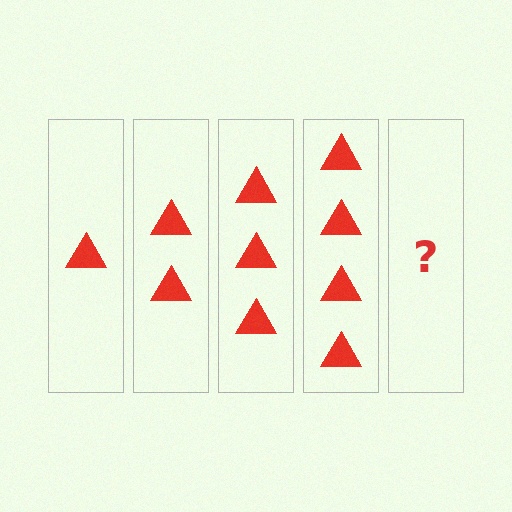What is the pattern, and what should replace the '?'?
The pattern is that each step adds one more triangle. The '?' should be 5 triangles.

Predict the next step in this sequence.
The next step is 5 triangles.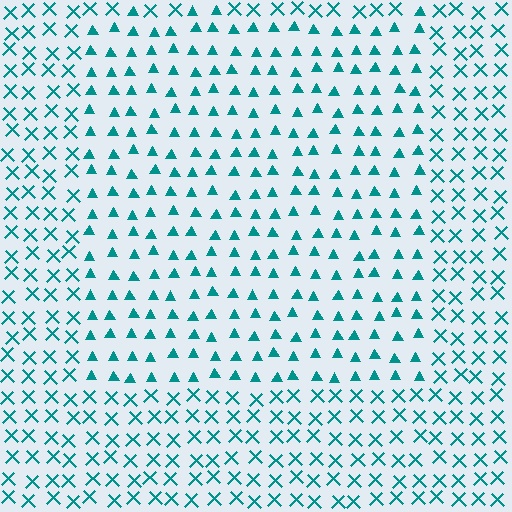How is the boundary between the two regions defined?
The boundary is defined by a change in element shape: triangles inside vs. X marks outside. All elements share the same color and spacing.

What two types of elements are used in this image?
The image uses triangles inside the rectangle region and X marks outside it.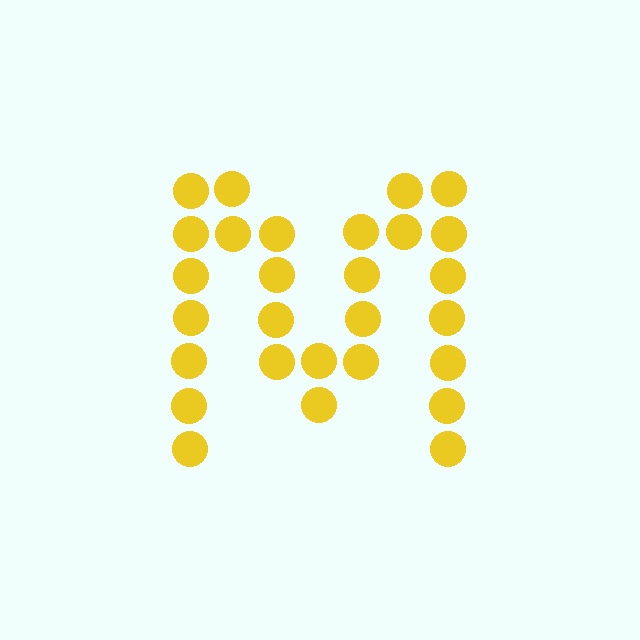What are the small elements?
The small elements are circles.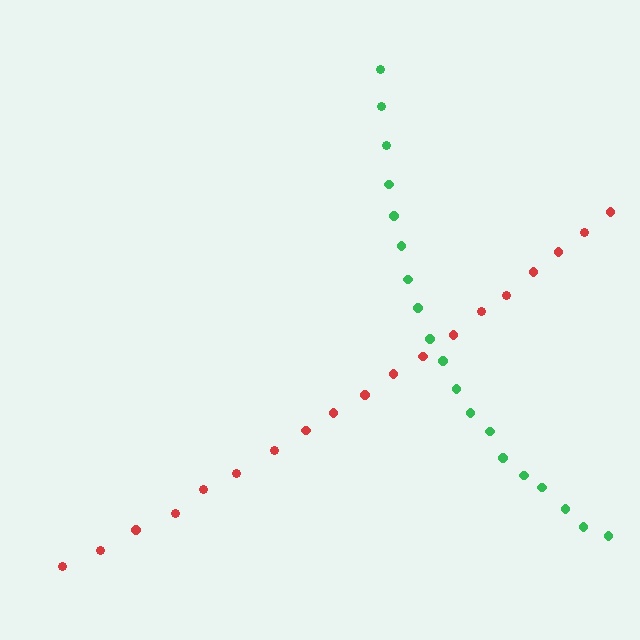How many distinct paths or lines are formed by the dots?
There are 2 distinct paths.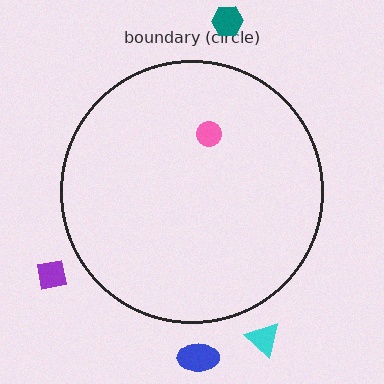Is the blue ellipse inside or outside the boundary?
Outside.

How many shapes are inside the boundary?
1 inside, 4 outside.